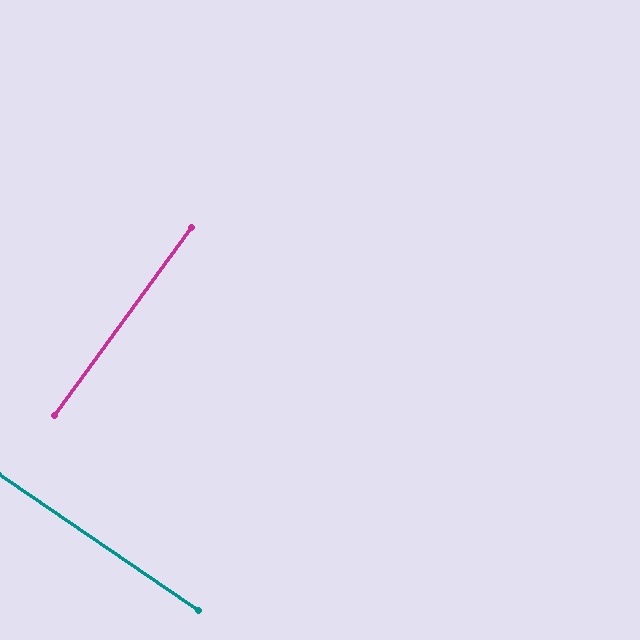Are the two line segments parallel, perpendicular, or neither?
Perpendicular — they meet at approximately 88°.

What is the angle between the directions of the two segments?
Approximately 88 degrees.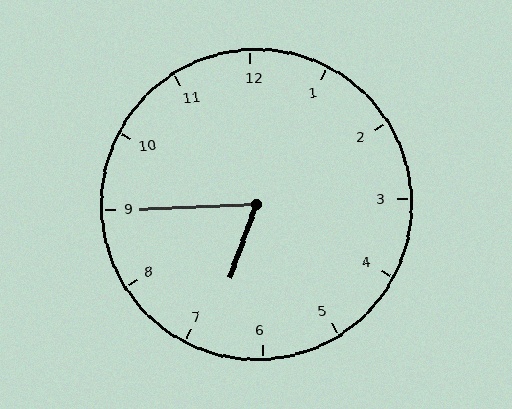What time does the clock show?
6:45.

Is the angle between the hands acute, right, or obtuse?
It is acute.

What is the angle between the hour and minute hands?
Approximately 68 degrees.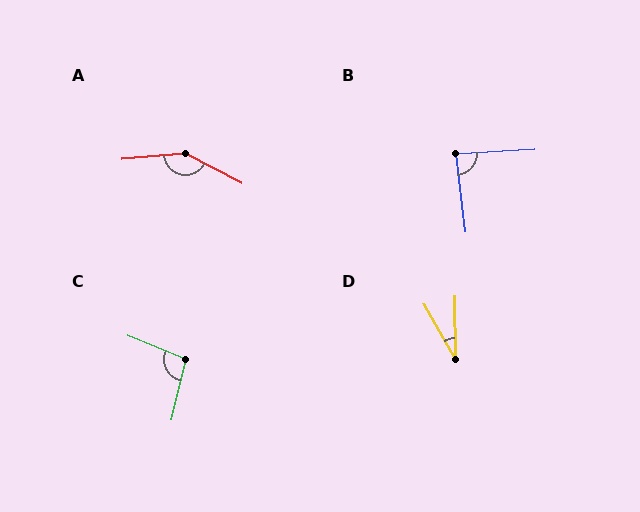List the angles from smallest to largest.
D (29°), B (86°), C (99°), A (148°).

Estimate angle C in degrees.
Approximately 99 degrees.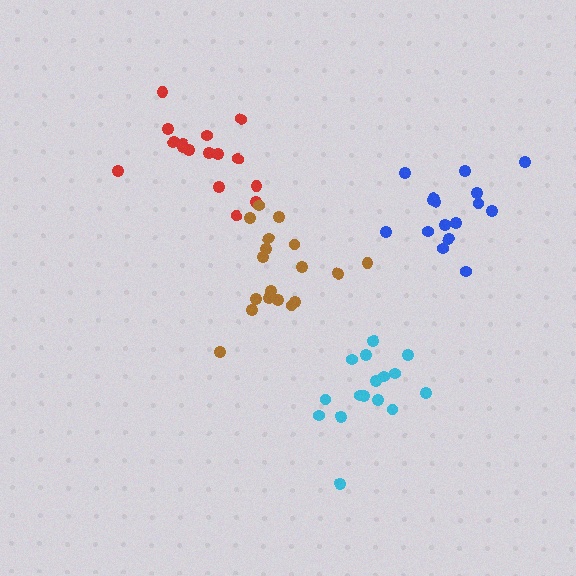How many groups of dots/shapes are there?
There are 4 groups.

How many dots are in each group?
Group 1: 16 dots, Group 2: 16 dots, Group 3: 16 dots, Group 4: 18 dots (66 total).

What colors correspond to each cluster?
The clusters are colored: red, cyan, blue, brown.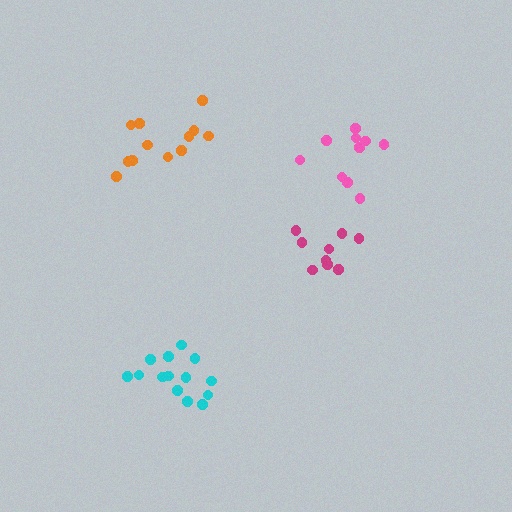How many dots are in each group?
Group 1: 14 dots, Group 2: 9 dots, Group 3: 12 dots, Group 4: 10 dots (45 total).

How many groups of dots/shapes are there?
There are 4 groups.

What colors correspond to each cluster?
The clusters are colored: cyan, magenta, orange, pink.